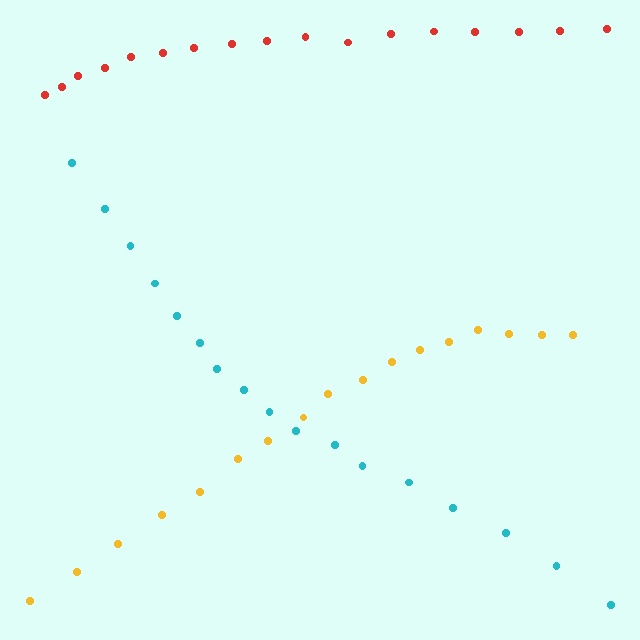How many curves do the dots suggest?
There are 3 distinct paths.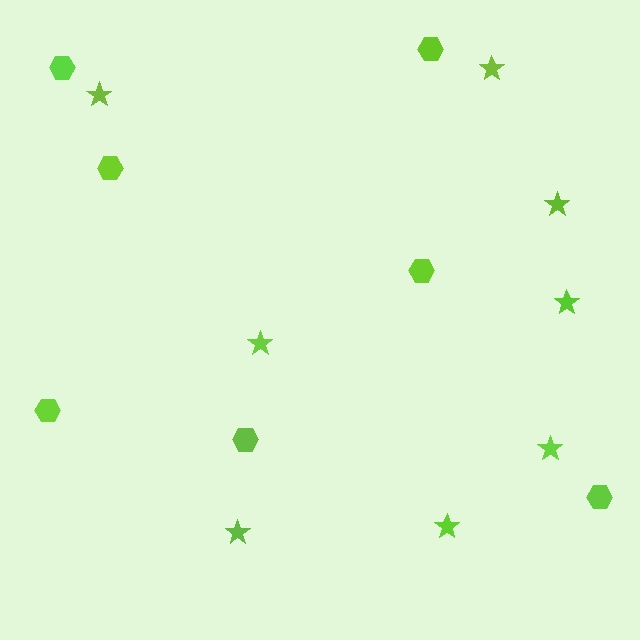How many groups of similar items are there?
There are 2 groups: one group of stars (8) and one group of hexagons (7).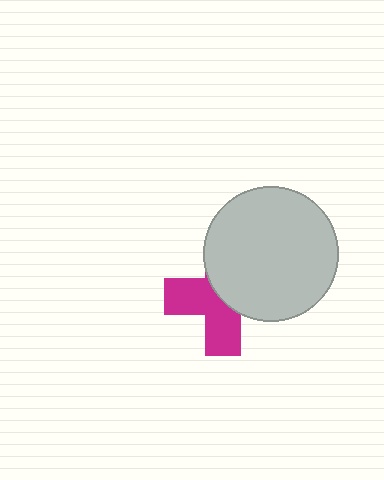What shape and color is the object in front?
The object in front is a light gray circle.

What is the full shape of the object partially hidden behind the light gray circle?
The partially hidden object is a magenta cross.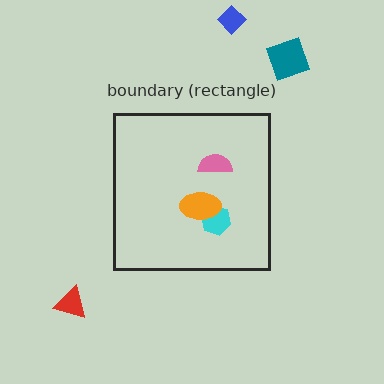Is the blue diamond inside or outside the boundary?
Outside.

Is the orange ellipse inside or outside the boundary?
Inside.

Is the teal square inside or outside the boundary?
Outside.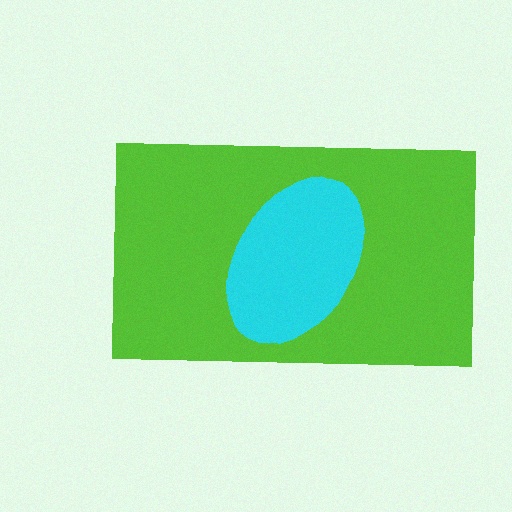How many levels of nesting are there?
2.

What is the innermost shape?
The cyan ellipse.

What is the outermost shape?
The lime rectangle.